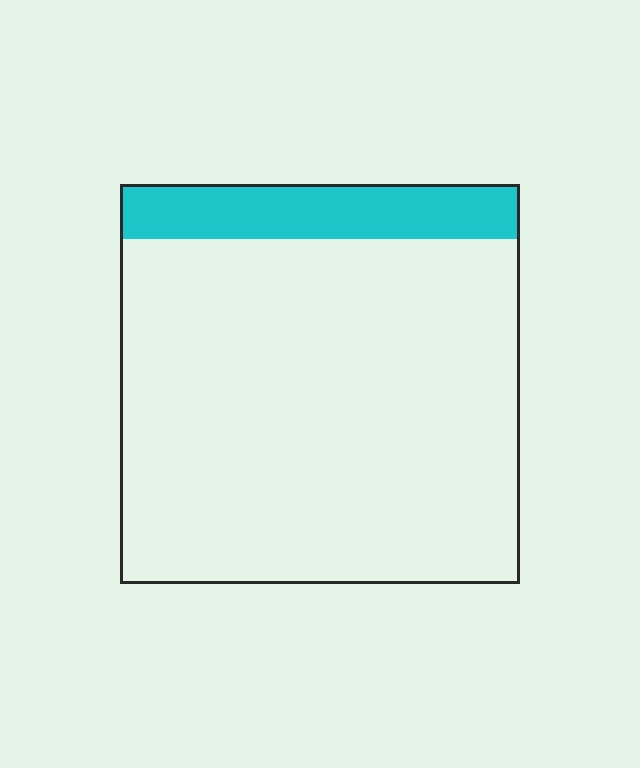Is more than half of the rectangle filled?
No.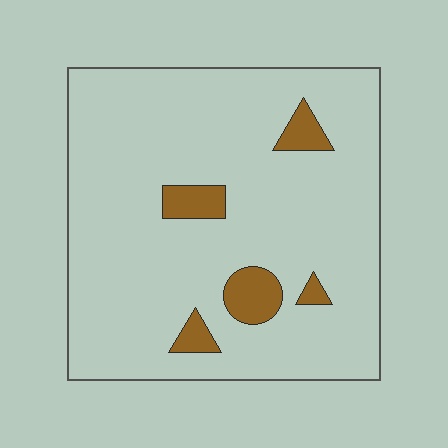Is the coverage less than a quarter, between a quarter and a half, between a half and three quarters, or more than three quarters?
Less than a quarter.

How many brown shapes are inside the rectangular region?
5.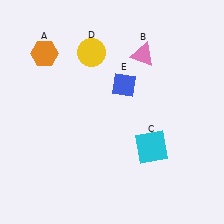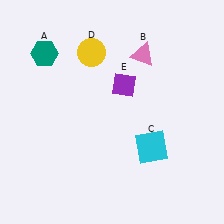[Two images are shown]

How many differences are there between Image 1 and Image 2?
There are 2 differences between the two images.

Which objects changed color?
A changed from orange to teal. E changed from blue to purple.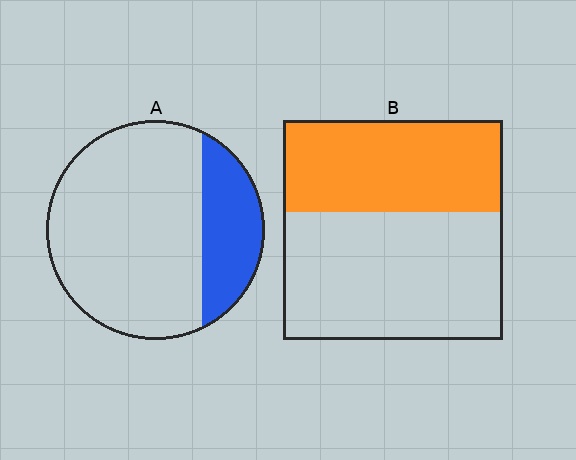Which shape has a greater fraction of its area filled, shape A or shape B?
Shape B.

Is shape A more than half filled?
No.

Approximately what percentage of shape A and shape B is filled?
A is approximately 25% and B is approximately 40%.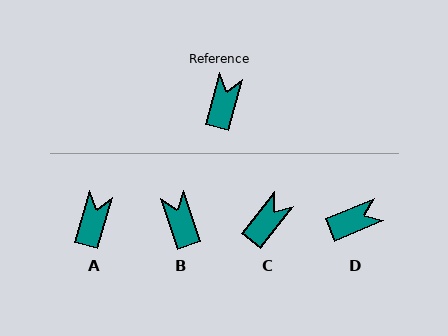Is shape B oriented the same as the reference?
No, it is off by about 34 degrees.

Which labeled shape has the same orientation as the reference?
A.